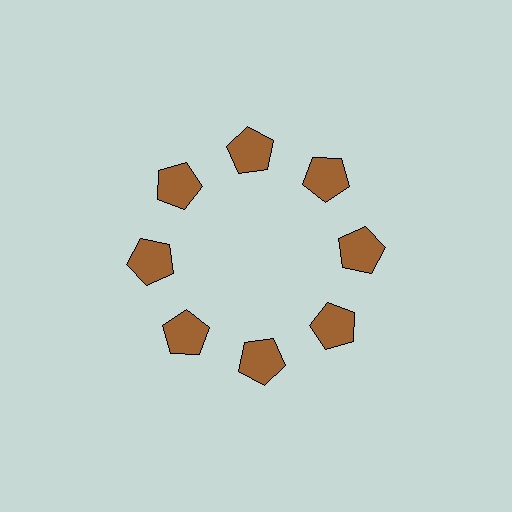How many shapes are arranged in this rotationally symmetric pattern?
There are 8 shapes, arranged in 8 groups of 1.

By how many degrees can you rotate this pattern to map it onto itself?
The pattern maps onto itself every 45 degrees of rotation.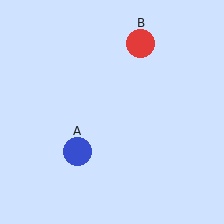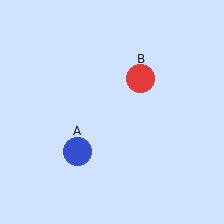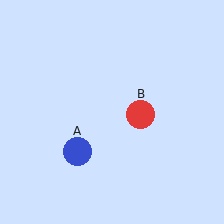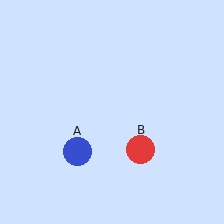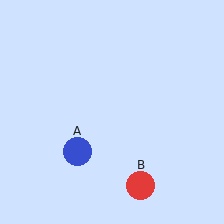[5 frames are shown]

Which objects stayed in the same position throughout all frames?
Blue circle (object A) remained stationary.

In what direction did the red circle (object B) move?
The red circle (object B) moved down.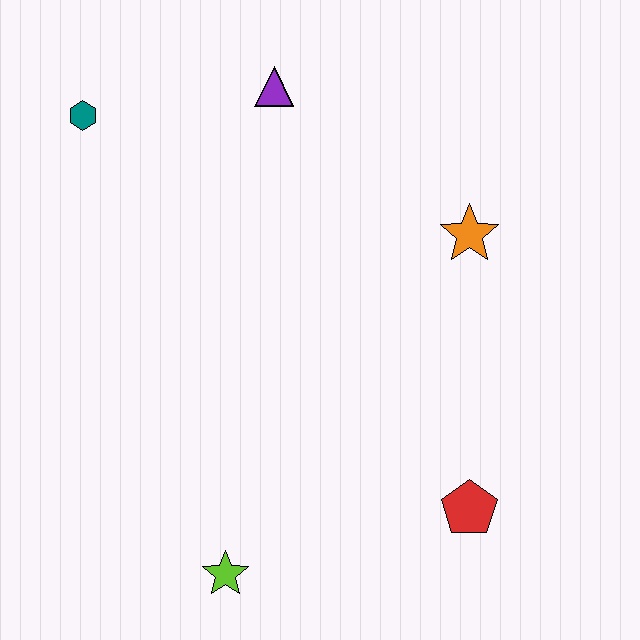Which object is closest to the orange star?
The purple triangle is closest to the orange star.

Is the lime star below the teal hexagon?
Yes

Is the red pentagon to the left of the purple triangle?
No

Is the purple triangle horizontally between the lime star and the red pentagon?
Yes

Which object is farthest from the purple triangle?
The lime star is farthest from the purple triangle.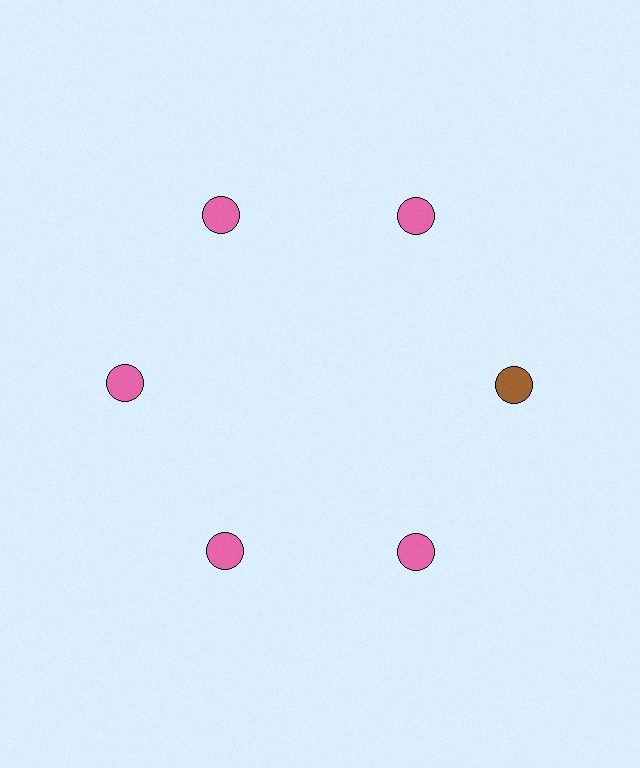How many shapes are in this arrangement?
There are 6 shapes arranged in a ring pattern.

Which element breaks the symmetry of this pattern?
The brown circle at roughly the 3 o'clock position breaks the symmetry. All other shapes are pink circles.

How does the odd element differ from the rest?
It has a different color: brown instead of pink.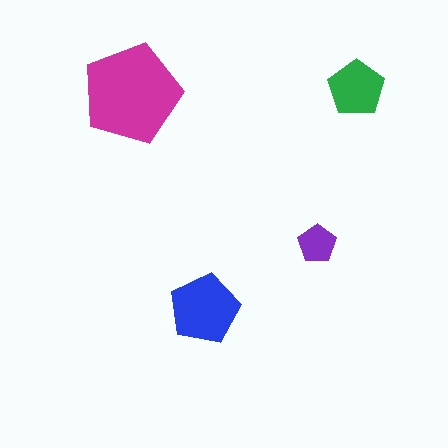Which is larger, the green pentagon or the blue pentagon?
The blue one.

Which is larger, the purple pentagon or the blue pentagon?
The blue one.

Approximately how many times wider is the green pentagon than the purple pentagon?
About 1.5 times wider.